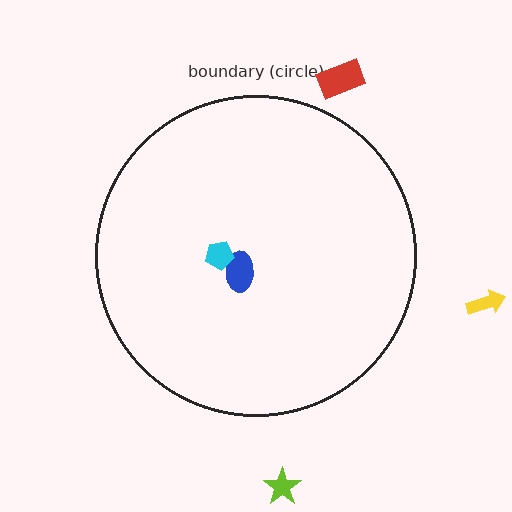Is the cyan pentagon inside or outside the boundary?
Inside.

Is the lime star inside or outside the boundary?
Outside.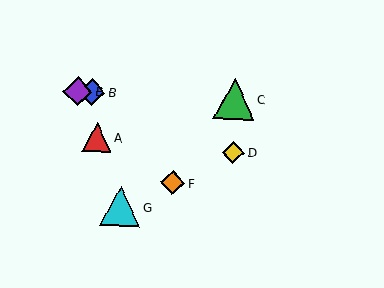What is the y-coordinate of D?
Object D is at y≈152.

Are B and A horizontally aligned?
No, B is at y≈92 and A is at y≈137.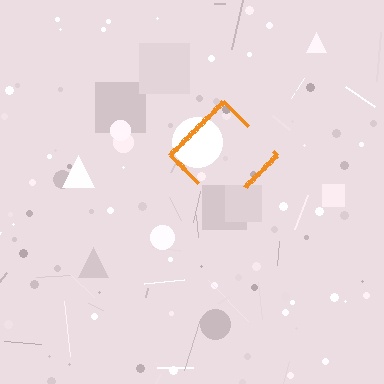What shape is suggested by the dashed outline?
The dashed outline suggests a diamond.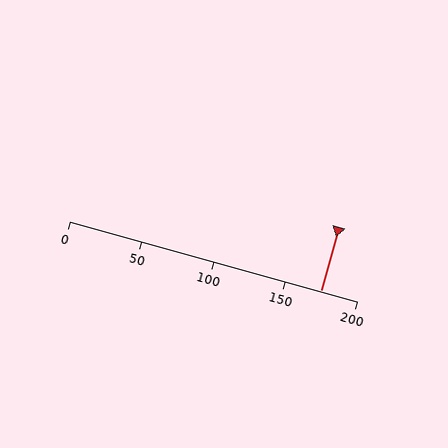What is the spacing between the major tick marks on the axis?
The major ticks are spaced 50 apart.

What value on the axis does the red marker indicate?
The marker indicates approximately 175.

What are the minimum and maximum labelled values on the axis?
The axis runs from 0 to 200.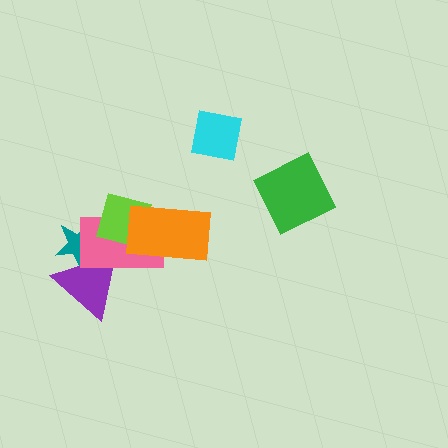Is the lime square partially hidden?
Yes, it is partially covered by another shape.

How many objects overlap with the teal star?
3 objects overlap with the teal star.